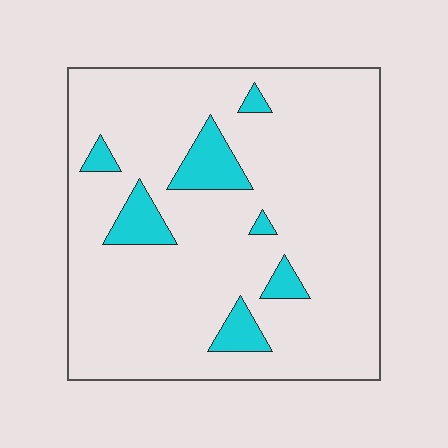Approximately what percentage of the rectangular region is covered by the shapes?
Approximately 10%.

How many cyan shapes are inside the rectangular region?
7.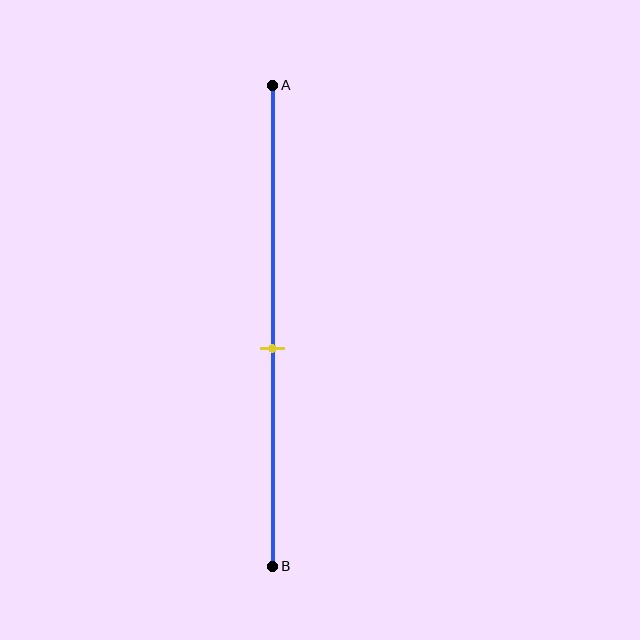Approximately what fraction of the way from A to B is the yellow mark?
The yellow mark is approximately 55% of the way from A to B.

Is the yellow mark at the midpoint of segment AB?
No, the mark is at about 55% from A, not at the 50% midpoint.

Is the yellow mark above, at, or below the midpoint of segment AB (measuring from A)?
The yellow mark is below the midpoint of segment AB.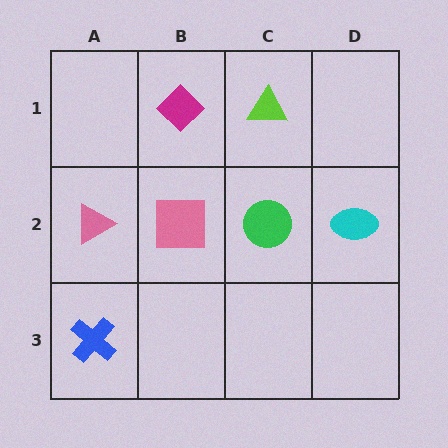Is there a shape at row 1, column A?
No, that cell is empty.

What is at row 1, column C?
A lime triangle.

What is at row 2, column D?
A cyan ellipse.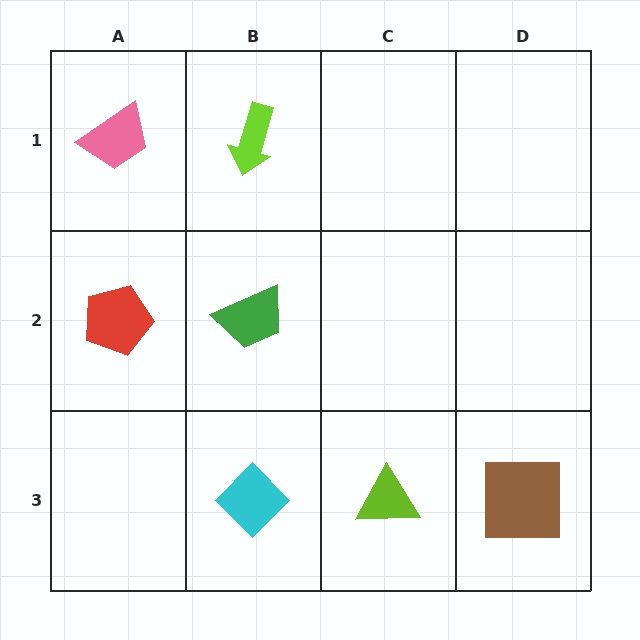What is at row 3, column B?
A cyan diamond.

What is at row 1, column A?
A pink trapezoid.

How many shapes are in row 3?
3 shapes.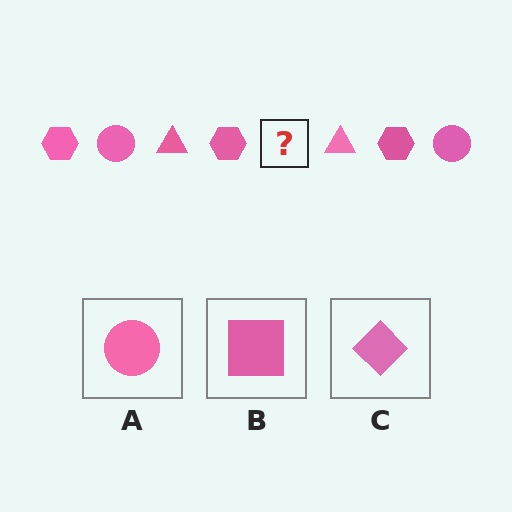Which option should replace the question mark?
Option A.